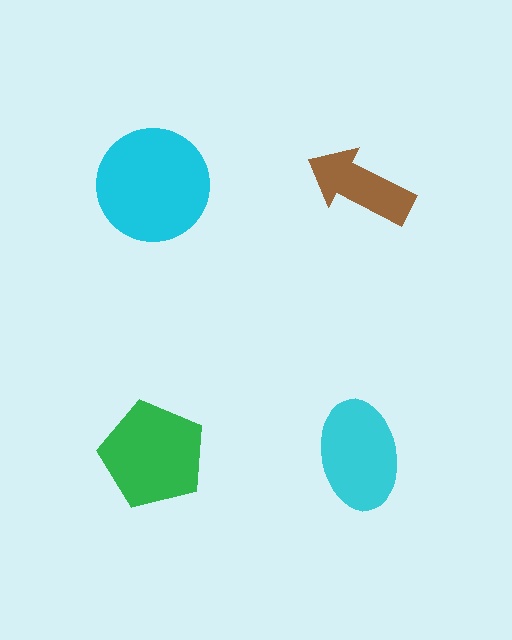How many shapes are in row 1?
2 shapes.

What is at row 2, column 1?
A green pentagon.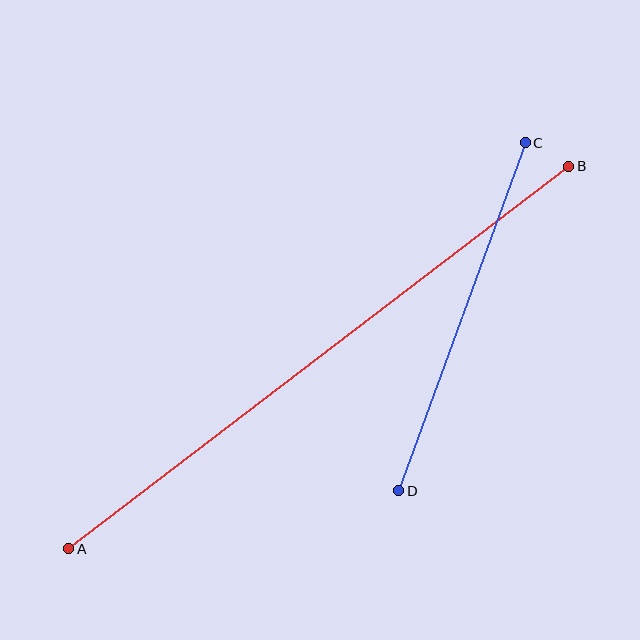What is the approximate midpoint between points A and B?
The midpoint is at approximately (319, 357) pixels.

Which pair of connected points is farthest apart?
Points A and B are farthest apart.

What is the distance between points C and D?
The distance is approximately 371 pixels.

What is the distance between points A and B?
The distance is approximately 629 pixels.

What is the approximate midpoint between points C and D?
The midpoint is at approximately (462, 317) pixels.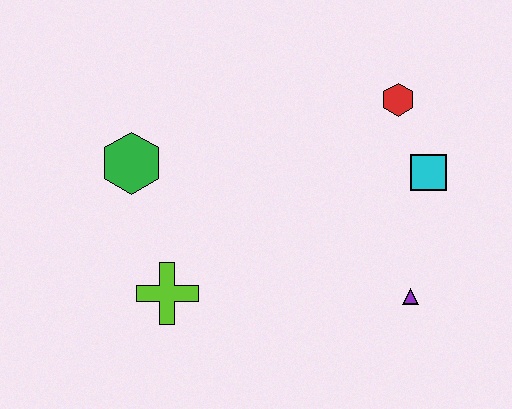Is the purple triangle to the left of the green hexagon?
No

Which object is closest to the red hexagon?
The cyan square is closest to the red hexagon.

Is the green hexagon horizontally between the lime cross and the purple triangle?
No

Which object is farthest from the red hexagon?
The lime cross is farthest from the red hexagon.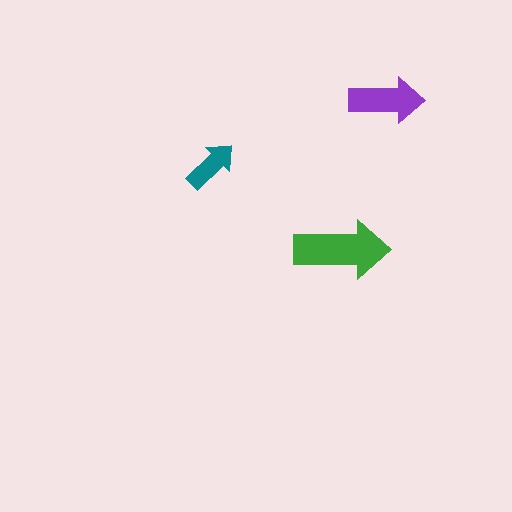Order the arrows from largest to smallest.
the green one, the purple one, the teal one.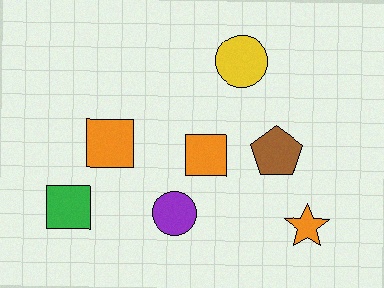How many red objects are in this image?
There are no red objects.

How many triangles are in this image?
There are no triangles.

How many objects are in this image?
There are 7 objects.